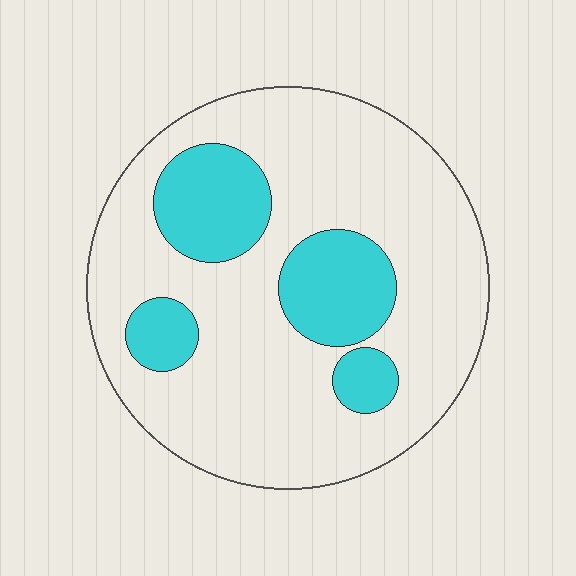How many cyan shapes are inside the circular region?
4.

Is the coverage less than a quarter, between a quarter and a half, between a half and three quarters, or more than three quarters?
Less than a quarter.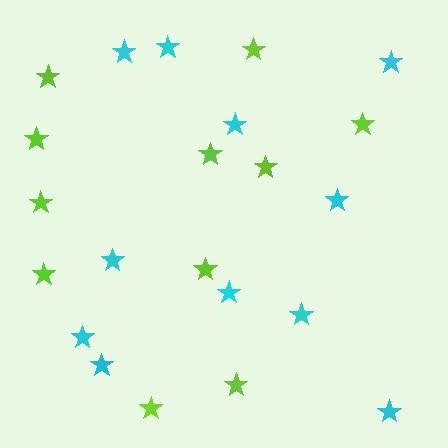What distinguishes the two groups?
There are 2 groups: one group of cyan stars (11) and one group of lime stars (11).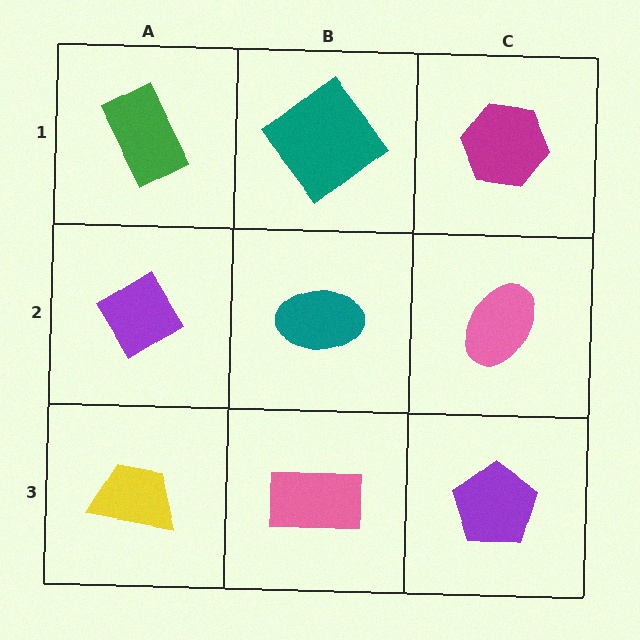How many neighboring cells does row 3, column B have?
3.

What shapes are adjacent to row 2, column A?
A green rectangle (row 1, column A), a yellow trapezoid (row 3, column A), a teal ellipse (row 2, column B).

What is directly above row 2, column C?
A magenta hexagon.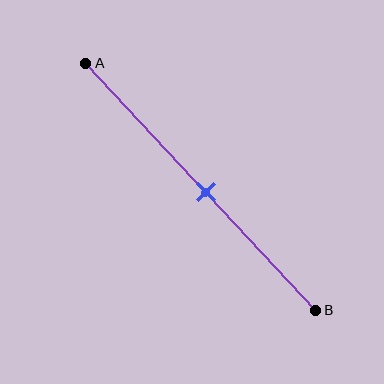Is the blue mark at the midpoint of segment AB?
Yes, the mark is approximately at the midpoint.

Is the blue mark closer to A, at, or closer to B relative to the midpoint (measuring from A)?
The blue mark is approximately at the midpoint of segment AB.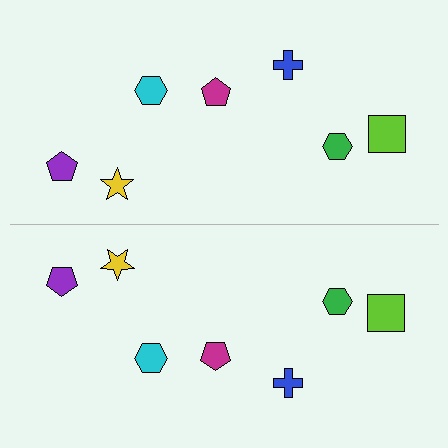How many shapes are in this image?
There are 14 shapes in this image.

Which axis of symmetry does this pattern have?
The pattern has a horizontal axis of symmetry running through the center of the image.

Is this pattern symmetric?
Yes, this pattern has bilateral (reflection) symmetry.